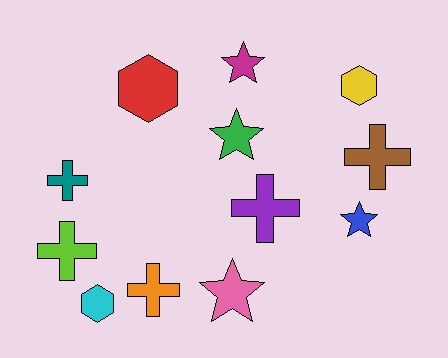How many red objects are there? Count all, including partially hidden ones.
There is 1 red object.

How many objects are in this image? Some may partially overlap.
There are 12 objects.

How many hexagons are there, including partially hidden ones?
There are 3 hexagons.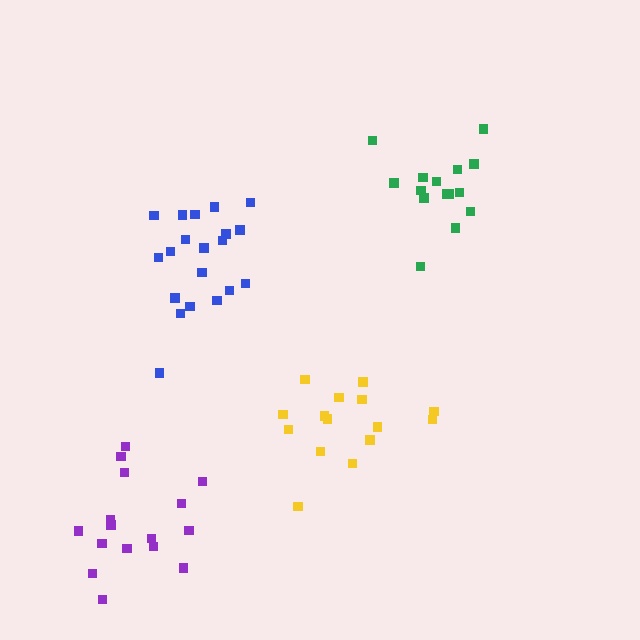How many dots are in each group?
Group 1: 16 dots, Group 2: 15 dots, Group 3: 20 dots, Group 4: 15 dots (66 total).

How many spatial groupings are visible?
There are 4 spatial groupings.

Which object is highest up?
The green cluster is topmost.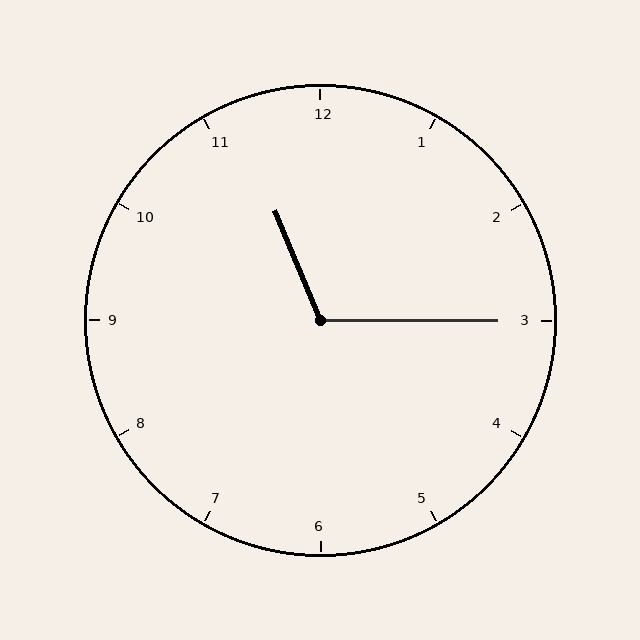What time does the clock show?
11:15.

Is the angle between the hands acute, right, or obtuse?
It is obtuse.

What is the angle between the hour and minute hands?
Approximately 112 degrees.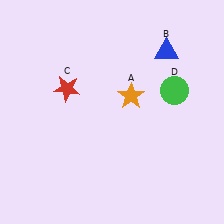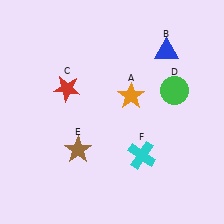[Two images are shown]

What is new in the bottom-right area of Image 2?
A cyan cross (F) was added in the bottom-right area of Image 2.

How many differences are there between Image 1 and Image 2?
There are 2 differences between the two images.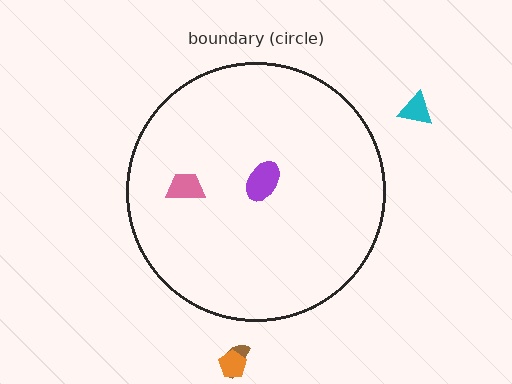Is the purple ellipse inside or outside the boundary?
Inside.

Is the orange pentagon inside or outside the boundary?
Outside.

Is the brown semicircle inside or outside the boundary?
Outside.